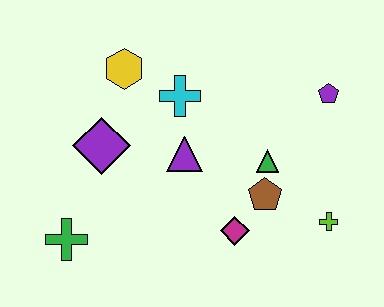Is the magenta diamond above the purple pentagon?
No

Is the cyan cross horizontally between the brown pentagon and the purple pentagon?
No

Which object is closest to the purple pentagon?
The green triangle is closest to the purple pentagon.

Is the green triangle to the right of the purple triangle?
Yes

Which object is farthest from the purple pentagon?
The green cross is farthest from the purple pentagon.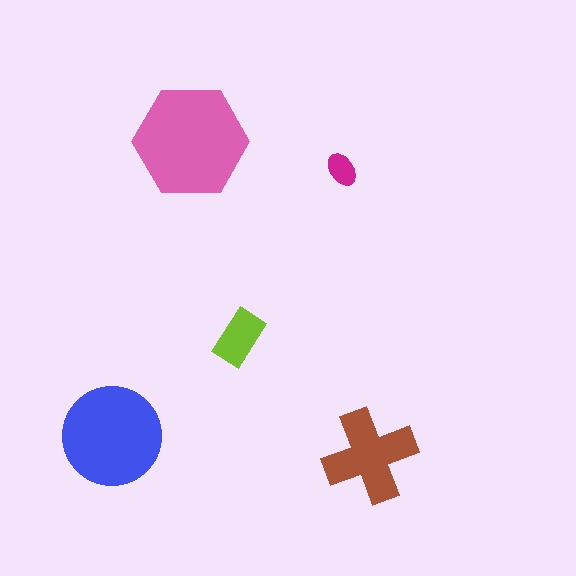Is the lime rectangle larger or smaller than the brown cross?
Smaller.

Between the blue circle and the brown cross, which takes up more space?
The blue circle.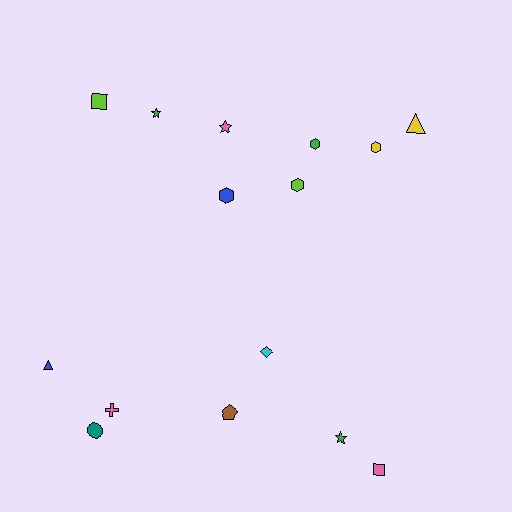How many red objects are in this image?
There are no red objects.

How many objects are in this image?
There are 15 objects.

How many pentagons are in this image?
There is 1 pentagon.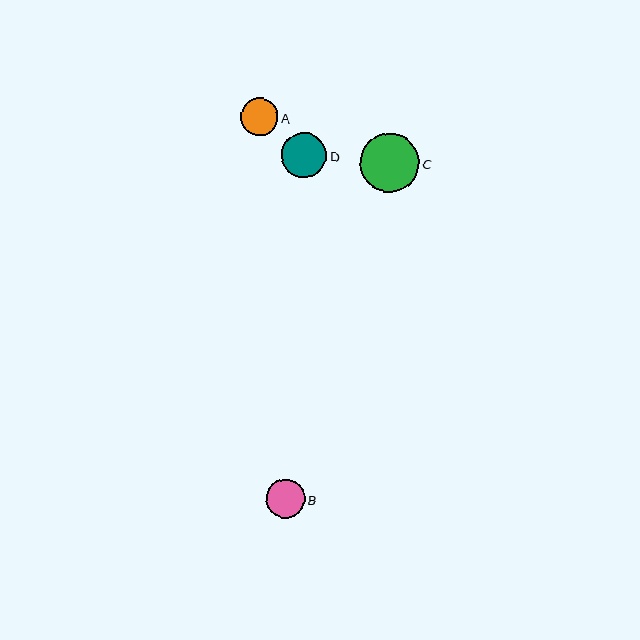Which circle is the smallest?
Circle A is the smallest with a size of approximately 38 pixels.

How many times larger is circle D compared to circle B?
Circle D is approximately 1.2 times the size of circle B.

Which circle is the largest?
Circle C is the largest with a size of approximately 59 pixels.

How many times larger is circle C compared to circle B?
Circle C is approximately 1.5 times the size of circle B.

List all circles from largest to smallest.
From largest to smallest: C, D, B, A.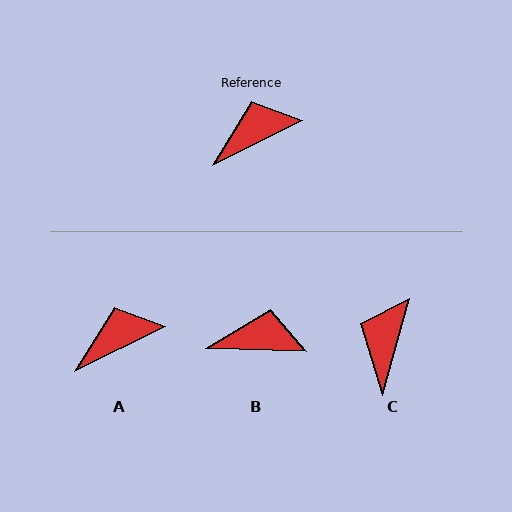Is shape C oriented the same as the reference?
No, it is off by about 48 degrees.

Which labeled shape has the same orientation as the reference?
A.